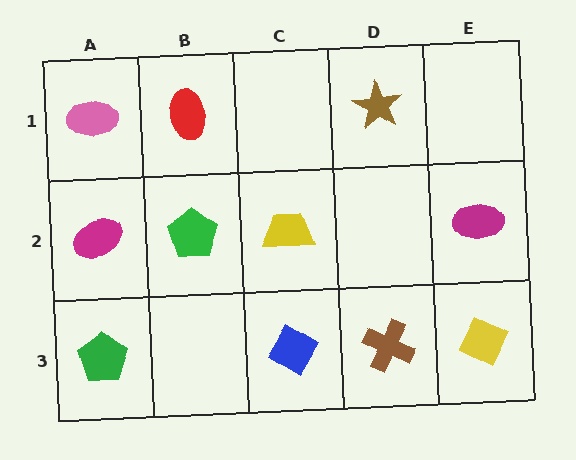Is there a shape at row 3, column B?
No, that cell is empty.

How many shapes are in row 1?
3 shapes.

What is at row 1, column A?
A pink ellipse.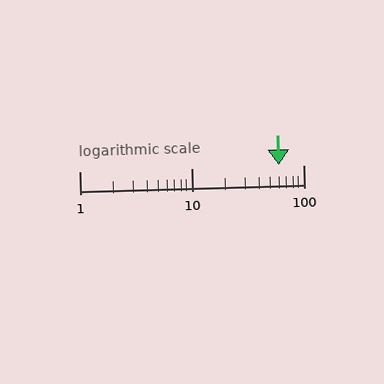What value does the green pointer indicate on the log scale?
The pointer indicates approximately 60.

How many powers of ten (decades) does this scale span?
The scale spans 2 decades, from 1 to 100.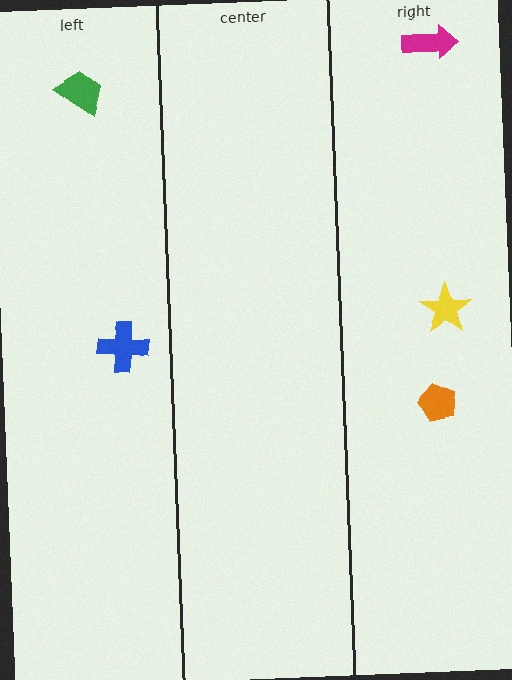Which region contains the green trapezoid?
The left region.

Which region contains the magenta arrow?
The right region.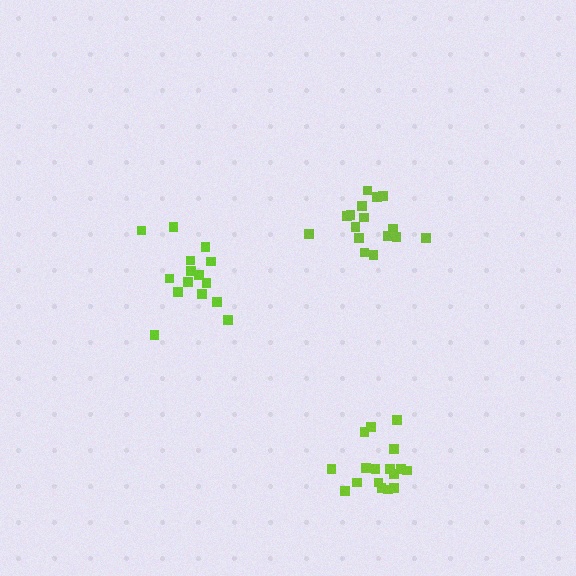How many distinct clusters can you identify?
There are 3 distinct clusters.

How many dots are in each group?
Group 1: 16 dots, Group 2: 15 dots, Group 3: 17 dots (48 total).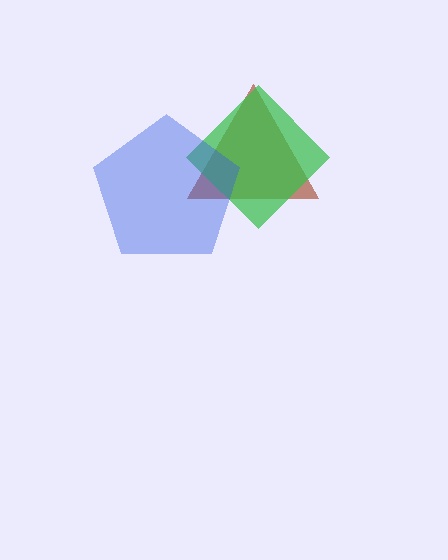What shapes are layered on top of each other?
The layered shapes are: a brown triangle, a green diamond, a blue pentagon.